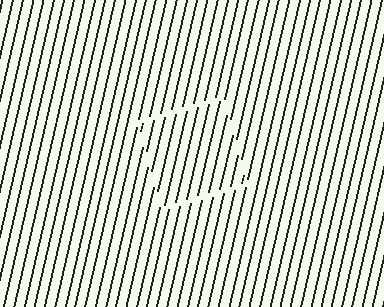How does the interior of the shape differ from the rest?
The interior of the shape contains the same grating, shifted by half a period — the contour is defined by the phase discontinuity where line-ends from the inner and outer gratings abut.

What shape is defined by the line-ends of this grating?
An illusory square. The interior of the shape contains the same grating, shifted by half a period — the contour is defined by the phase discontinuity where line-ends from the inner and outer gratings abut.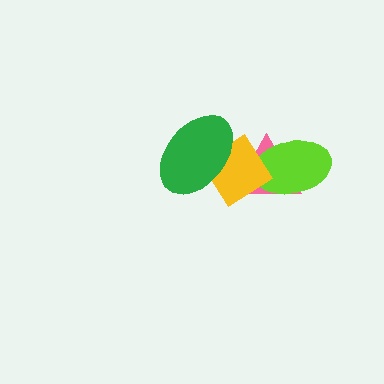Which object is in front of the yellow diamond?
The green ellipse is in front of the yellow diamond.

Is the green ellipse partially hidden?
No, no other shape covers it.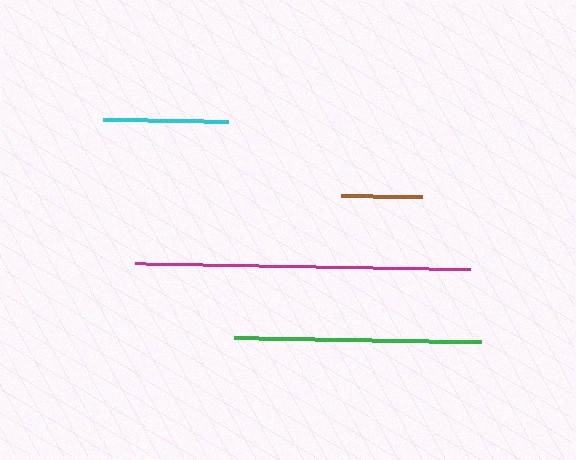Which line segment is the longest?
The magenta line is the longest at approximately 336 pixels.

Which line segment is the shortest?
The brown line is the shortest at approximately 81 pixels.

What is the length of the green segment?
The green segment is approximately 247 pixels long.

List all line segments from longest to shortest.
From longest to shortest: magenta, green, cyan, brown.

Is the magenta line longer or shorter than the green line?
The magenta line is longer than the green line.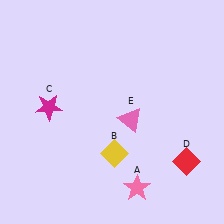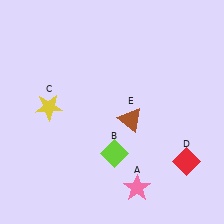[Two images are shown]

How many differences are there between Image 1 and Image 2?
There are 3 differences between the two images.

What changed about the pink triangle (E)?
In Image 1, E is pink. In Image 2, it changed to brown.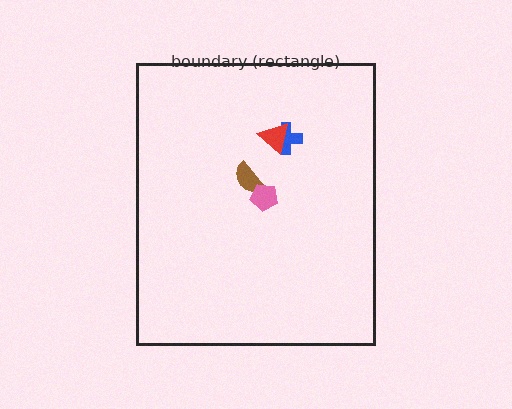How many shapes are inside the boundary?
4 inside, 0 outside.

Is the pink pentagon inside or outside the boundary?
Inside.